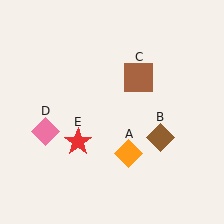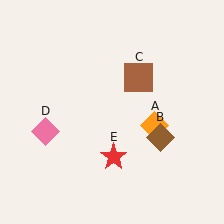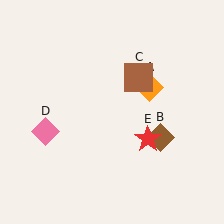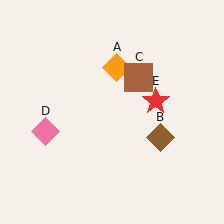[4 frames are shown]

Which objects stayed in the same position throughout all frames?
Brown diamond (object B) and brown square (object C) and pink diamond (object D) remained stationary.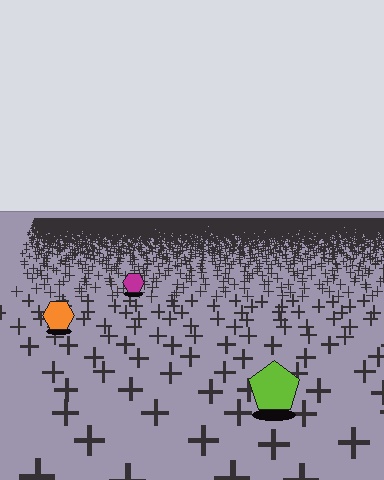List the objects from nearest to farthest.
From nearest to farthest: the lime pentagon, the orange hexagon, the magenta hexagon.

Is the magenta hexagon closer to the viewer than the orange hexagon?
No. The orange hexagon is closer — you can tell from the texture gradient: the ground texture is coarser near it.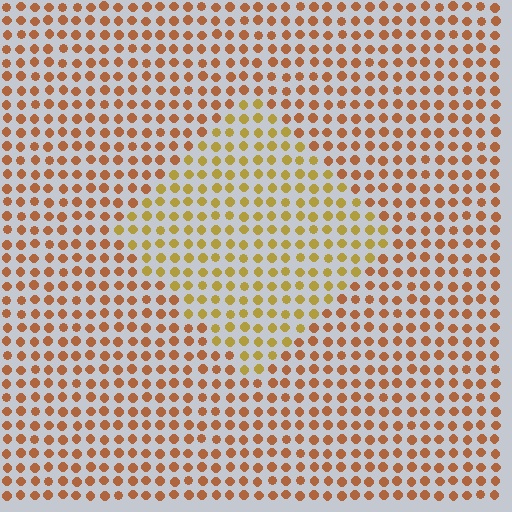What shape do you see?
I see a diamond.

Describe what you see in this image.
The image is filled with small brown elements in a uniform arrangement. A diamond-shaped region is visible where the elements are tinted to a slightly different hue, forming a subtle color boundary.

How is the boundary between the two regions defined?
The boundary is defined purely by a slight shift in hue (about 30 degrees). Spacing, size, and orientation are identical on both sides.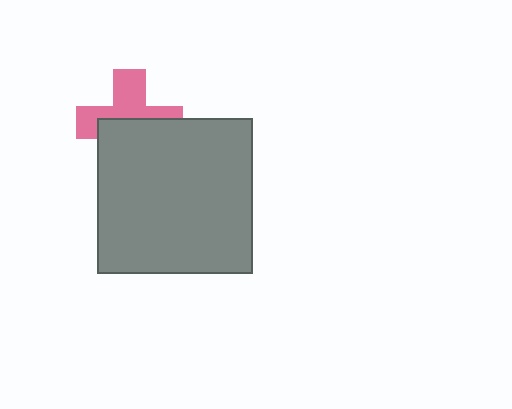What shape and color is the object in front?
The object in front is a gray square.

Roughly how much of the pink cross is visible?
About half of it is visible (roughly 49%).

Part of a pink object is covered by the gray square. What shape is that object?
It is a cross.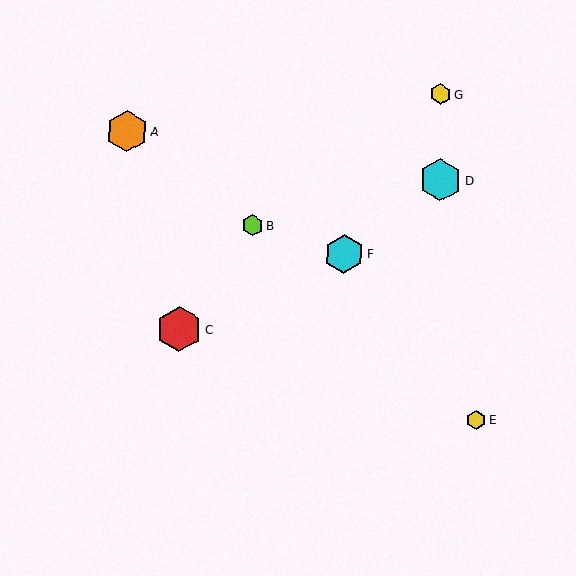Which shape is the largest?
The red hexagon (labeled C) is the largest.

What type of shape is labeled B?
Shape B is a lime hexagon.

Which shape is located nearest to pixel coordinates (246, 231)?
The lime hexagon (labeled B) at (253, 225) is nearest to that location.